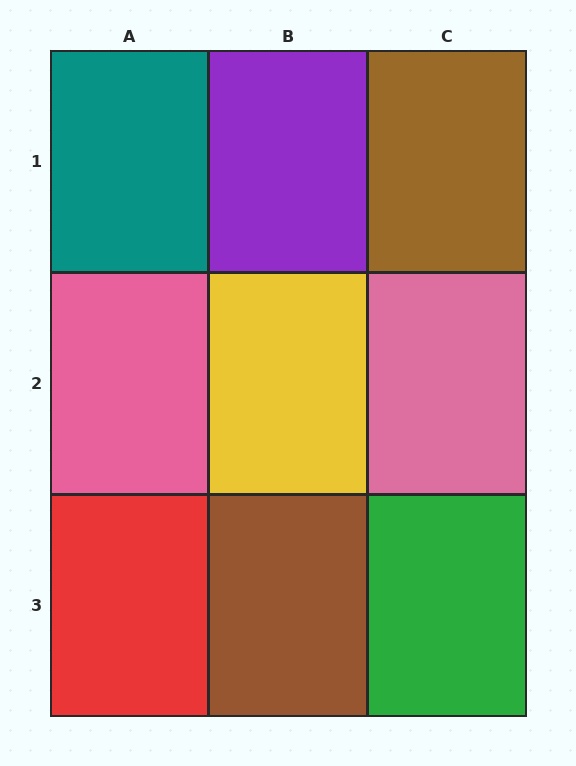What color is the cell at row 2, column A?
Pink.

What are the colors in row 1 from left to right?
Teal, purple, brown.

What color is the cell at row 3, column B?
Brown.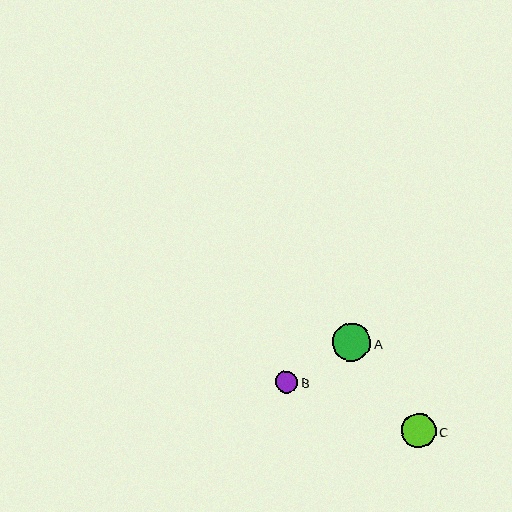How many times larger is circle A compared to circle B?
Circle A is approximately 1.7 times the size of circle B.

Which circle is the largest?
Circle A is the largest with a size of approximately 38 pixels.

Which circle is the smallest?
Circle B is the smallest with a size of approximately 22 pixels.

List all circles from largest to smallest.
From largest to smallest: A, C, B.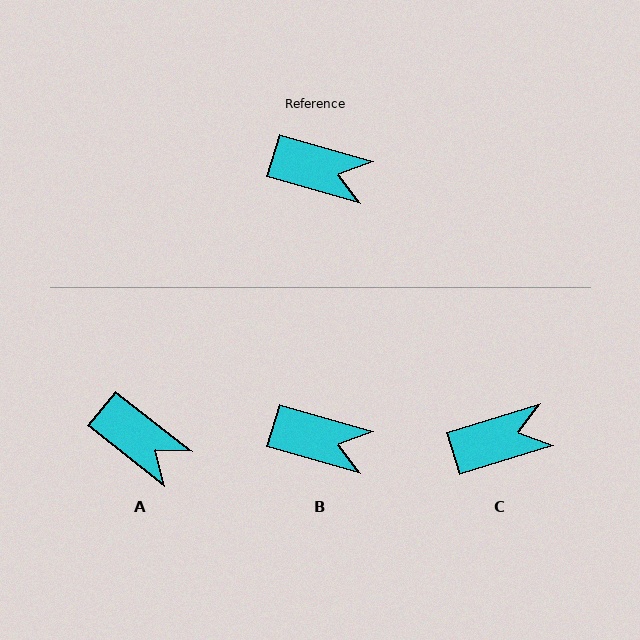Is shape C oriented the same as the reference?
No, it is off by about 33 degrees.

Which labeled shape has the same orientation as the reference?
B.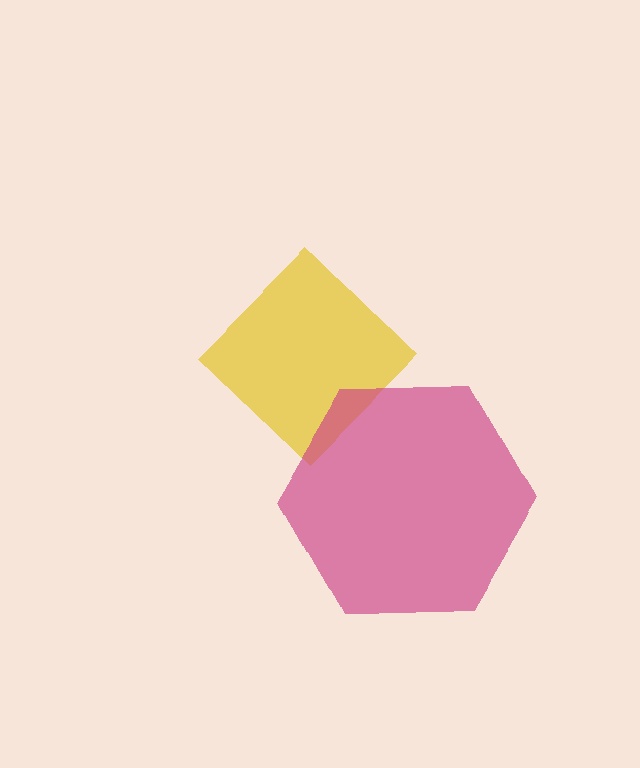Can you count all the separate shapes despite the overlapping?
Yes, there are 2 separate shapes.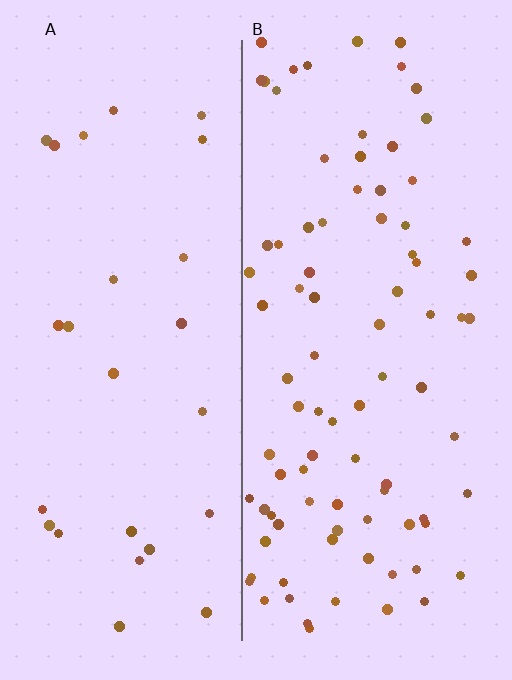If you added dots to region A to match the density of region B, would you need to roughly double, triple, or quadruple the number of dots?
Approximately triple.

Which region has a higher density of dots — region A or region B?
B (the right).